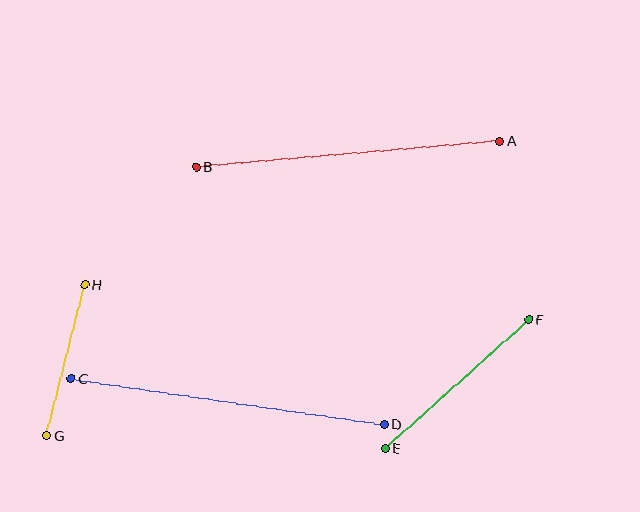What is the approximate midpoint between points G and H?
The midpoint is at approximately (66, 360) pixels.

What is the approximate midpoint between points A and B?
The midpoint is at approximately (348, 154) pixels.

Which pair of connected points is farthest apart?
Points C and D are farthest apart.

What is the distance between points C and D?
The distance is approximately 316 pixels.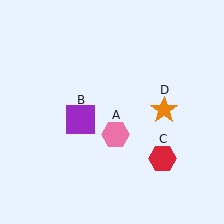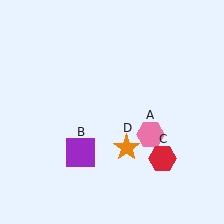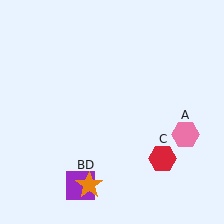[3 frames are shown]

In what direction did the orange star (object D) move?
The orange star (object D) moved down and to the left.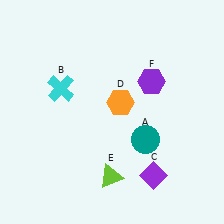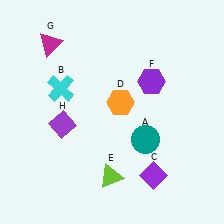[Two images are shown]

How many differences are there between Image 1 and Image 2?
There are 2 differences between the two images.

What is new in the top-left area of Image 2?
A magenta triangle (G) was added in the top-left area of Image 2.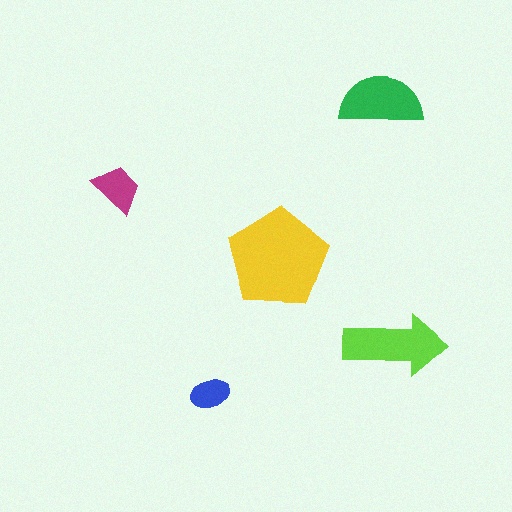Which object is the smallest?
The blue ellipse.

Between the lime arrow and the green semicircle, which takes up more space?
The lime arrow.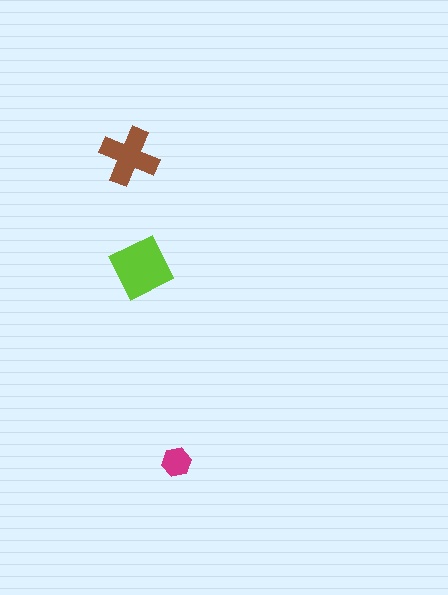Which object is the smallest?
The magenta hexagon.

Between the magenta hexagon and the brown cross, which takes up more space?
The brown cross.